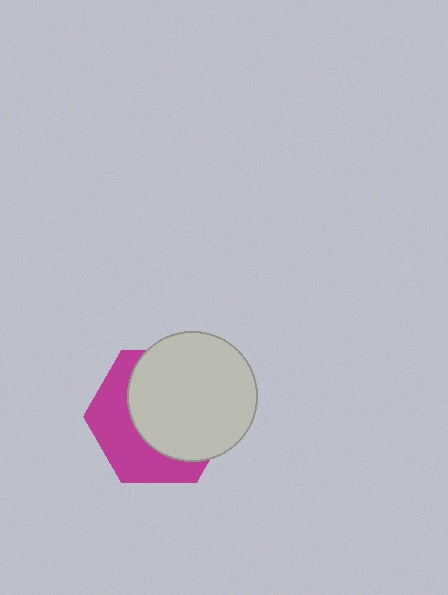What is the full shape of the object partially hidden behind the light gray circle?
The partially hidden object is a magenta hexagon.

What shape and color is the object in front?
The object in front is a light gray circle.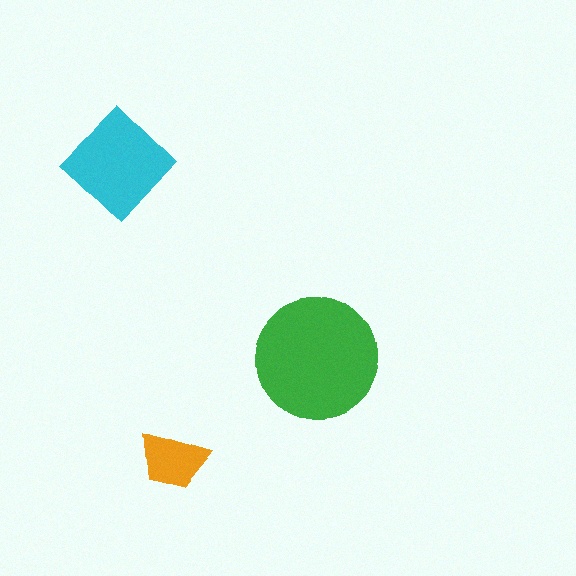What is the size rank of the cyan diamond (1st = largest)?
2nd.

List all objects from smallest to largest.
The orange trapezoid, the cyan diamond, the green circle.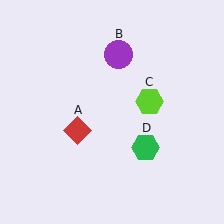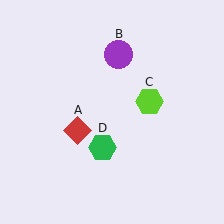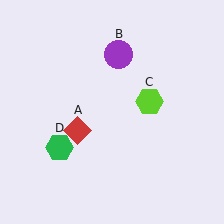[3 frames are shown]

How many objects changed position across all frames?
1 object changed position: green hexagon (object D).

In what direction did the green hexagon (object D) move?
The green hexagon (object D) moved left.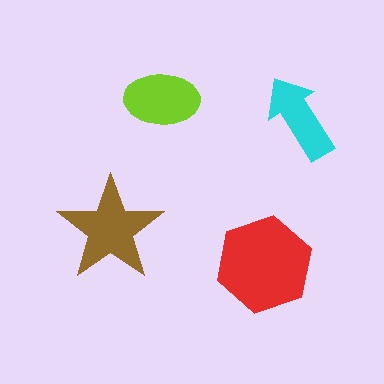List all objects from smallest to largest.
The cyan arrow, the lime ellipse, the brown star, the red hexagon.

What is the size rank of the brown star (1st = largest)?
2nd.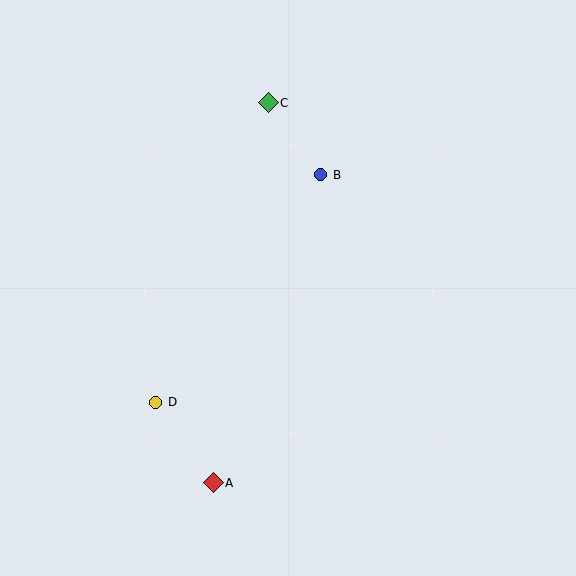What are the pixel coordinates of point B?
Point B is at (321, 175).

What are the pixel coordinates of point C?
Point C is at (268, 103).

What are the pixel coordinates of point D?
Point D is at (156, 402).